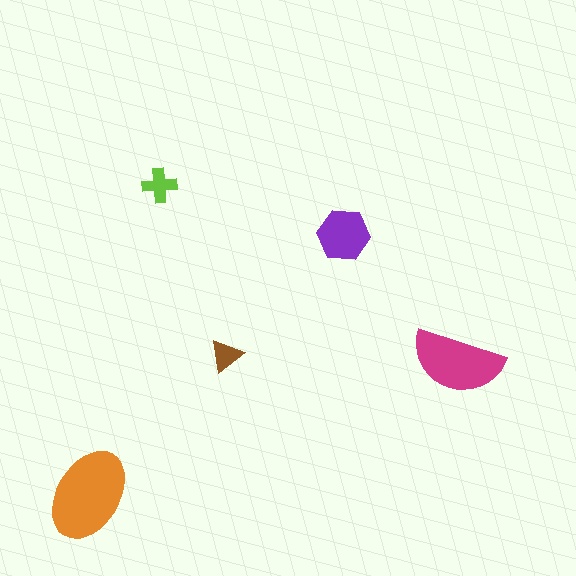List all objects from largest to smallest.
The orange ellipse, the magenta semicircle, the purple hexagon, the lime cross, the brown triangle.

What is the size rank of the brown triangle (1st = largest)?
5th.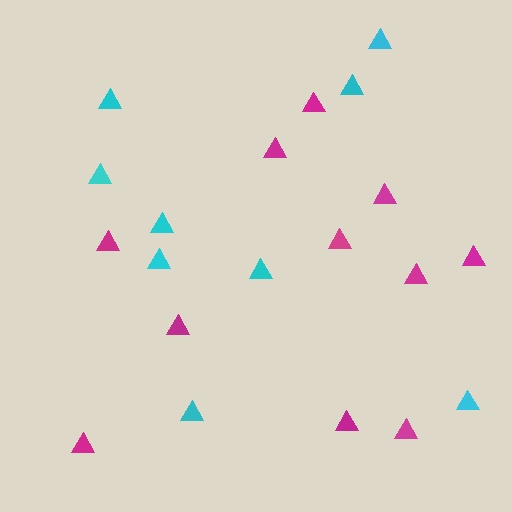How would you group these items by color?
There are 2 groups: one group of cyan triangles (9) and one group of magenta triangles (11).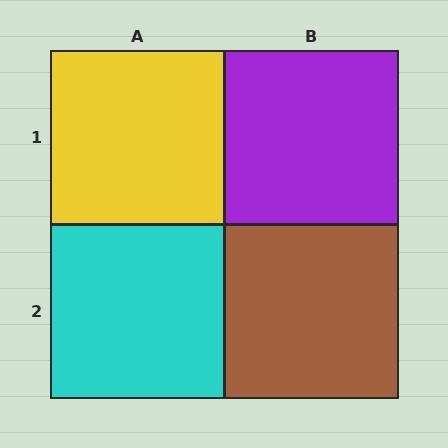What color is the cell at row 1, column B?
Purple.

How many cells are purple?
1 cell is purple.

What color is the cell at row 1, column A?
Yellow.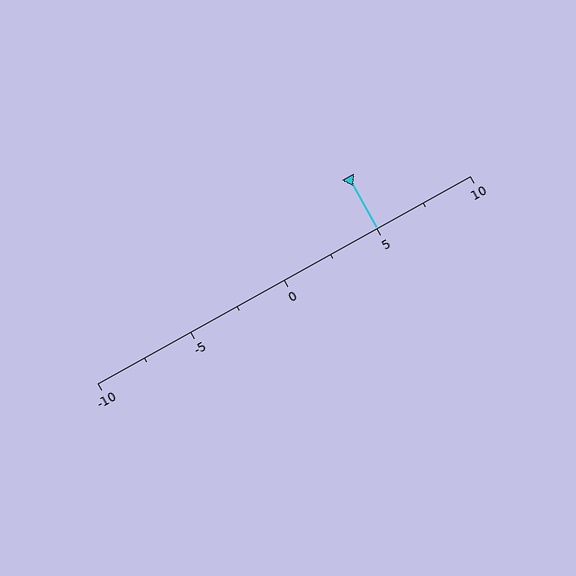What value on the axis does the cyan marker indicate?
The marker indicates approximately 5.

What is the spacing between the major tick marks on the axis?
The major ticks are spaced 5 apart.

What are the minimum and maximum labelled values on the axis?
The axis runs from -10 to 10.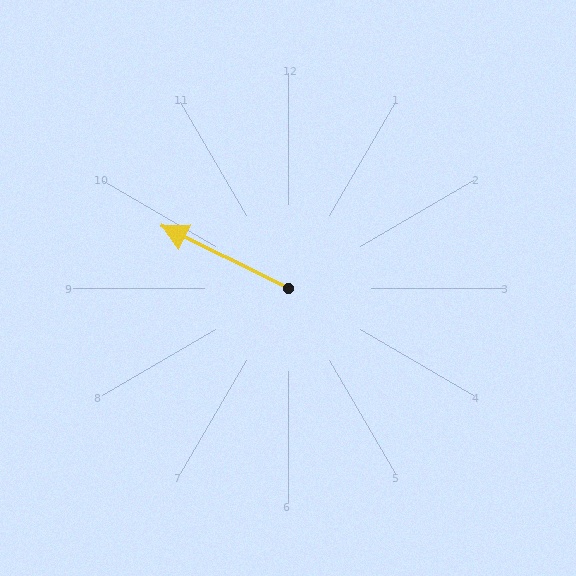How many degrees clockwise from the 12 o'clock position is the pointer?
Approximately 296 degrees.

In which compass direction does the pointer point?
Northwest.